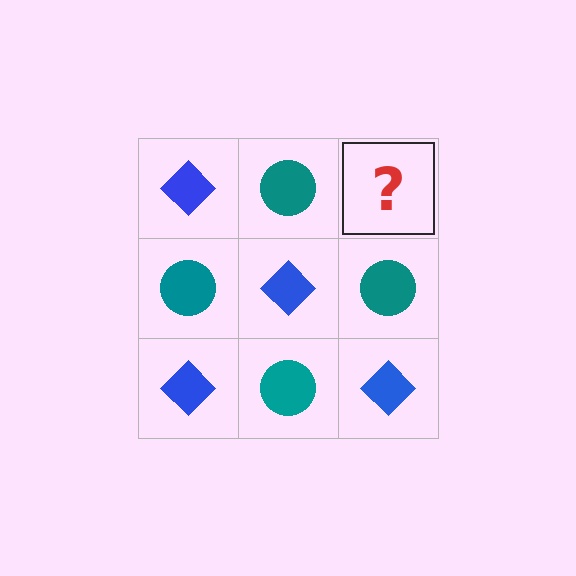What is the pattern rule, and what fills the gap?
The rule is that it alternates blue diamond and teal circle in a checkerboard pattern. The gap should be filled with a blue diamond.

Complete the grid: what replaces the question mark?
The question mark should be replaced with a blue diamond.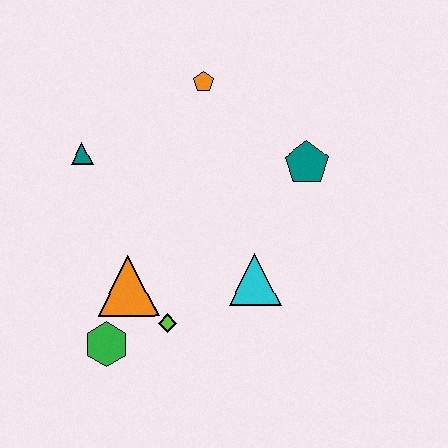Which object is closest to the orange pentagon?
The teal pentagon is closest to the orange pentagon.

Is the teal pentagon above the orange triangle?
Yes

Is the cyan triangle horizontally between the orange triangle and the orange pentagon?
No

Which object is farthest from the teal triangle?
The teal pentagon is farthest from the teal triangle.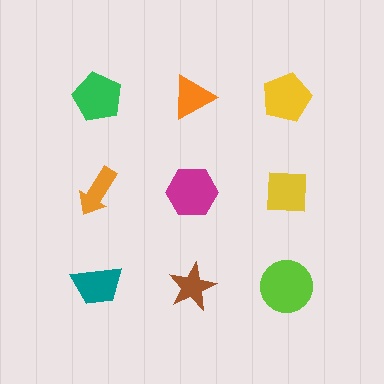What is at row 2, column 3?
A yellow square.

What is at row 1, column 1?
A green pentagon.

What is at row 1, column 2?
An orange triangle.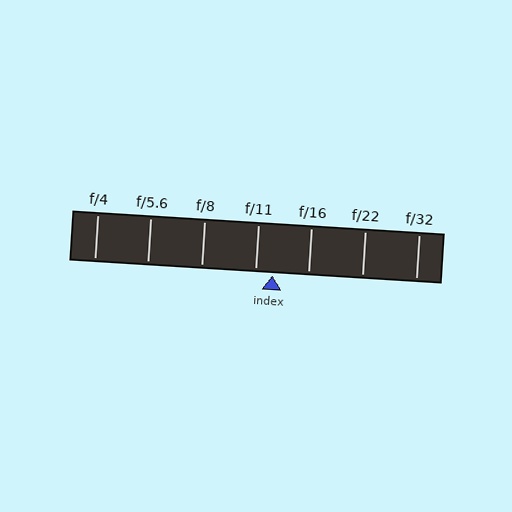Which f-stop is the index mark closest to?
The index mark is closest to f/11.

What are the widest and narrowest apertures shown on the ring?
The widest aperture shown is f/4 and the narrowest is f/32.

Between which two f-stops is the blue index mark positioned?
The index mark is between f/11 and f/16.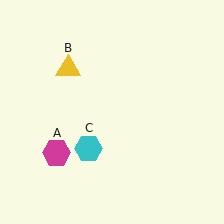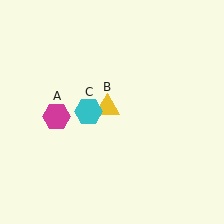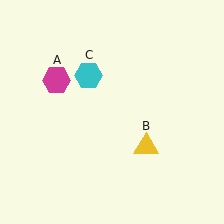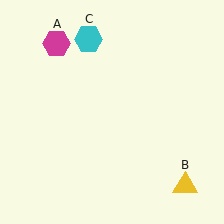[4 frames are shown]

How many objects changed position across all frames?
3 objects changed position: magenta hexagon (object A), yellow triangle (object B), cyan hexagon (object C).